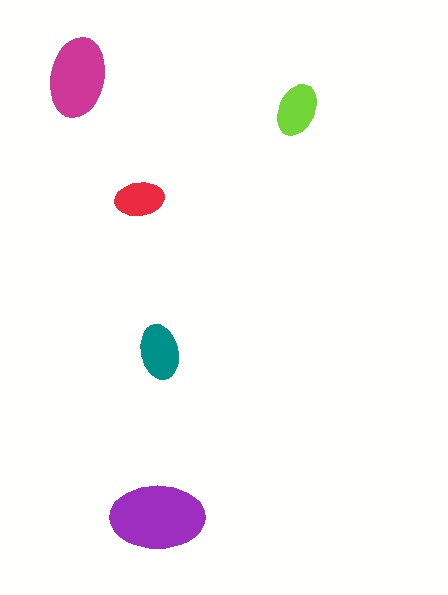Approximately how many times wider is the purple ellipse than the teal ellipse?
About 1.5 times wider.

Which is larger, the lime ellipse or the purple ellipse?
The purple one.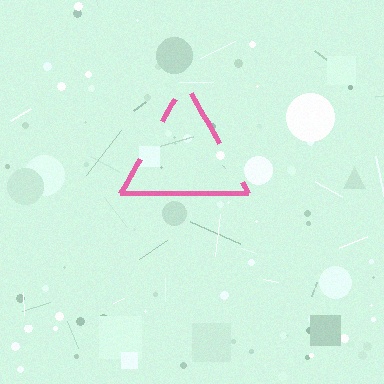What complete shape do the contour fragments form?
The contour fragments form a triangle.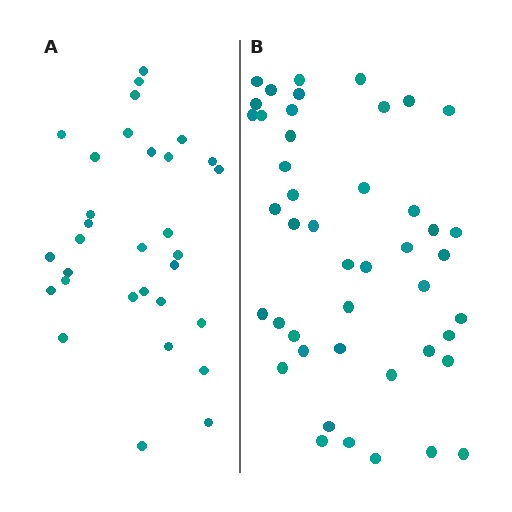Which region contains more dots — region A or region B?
Region B (the right region) has more dots.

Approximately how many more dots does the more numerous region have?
Region B has approximately 15 more dots than region A.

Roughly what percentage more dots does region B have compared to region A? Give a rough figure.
About 45% more.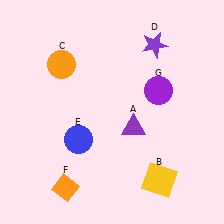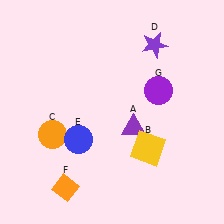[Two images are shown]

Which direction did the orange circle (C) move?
The orange circle (C) moved down.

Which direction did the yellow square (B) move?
The yellow square (B) moved up.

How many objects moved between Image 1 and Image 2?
2 objects moved between the two images.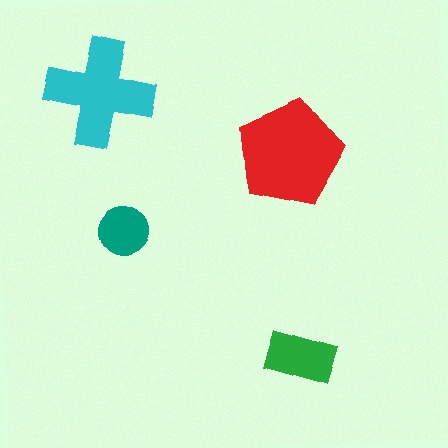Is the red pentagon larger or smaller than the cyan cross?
Larger.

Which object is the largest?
The red pentagon.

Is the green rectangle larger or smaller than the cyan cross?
Smaller.